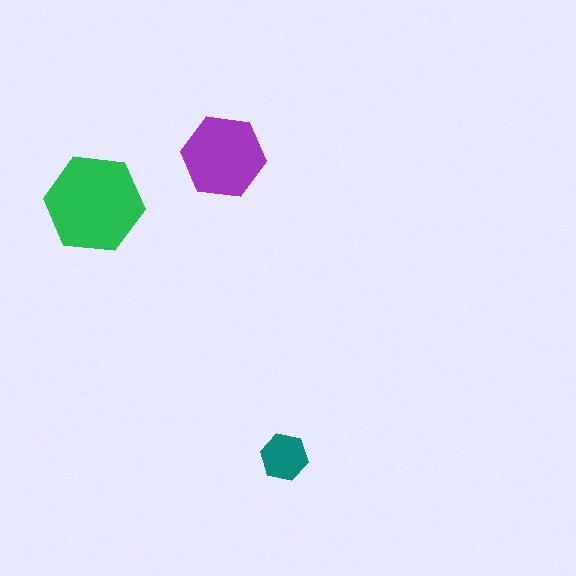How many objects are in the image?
There are 3 objects in the image.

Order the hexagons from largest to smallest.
the green one, the purple one, the teal one.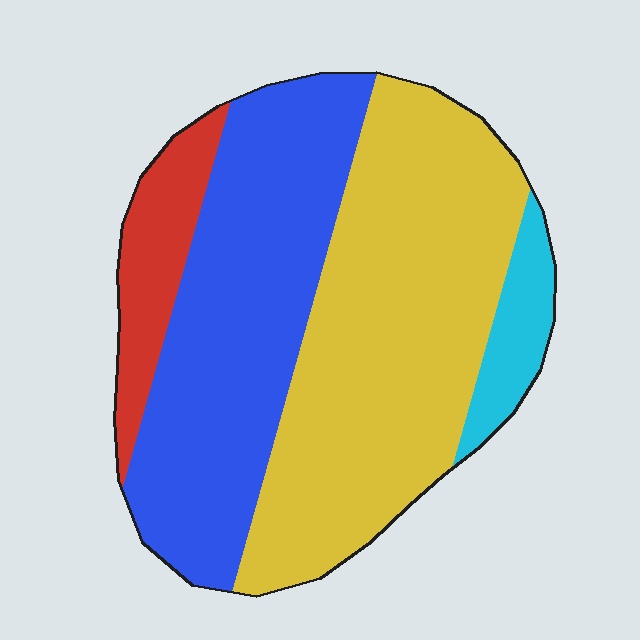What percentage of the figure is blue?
Blue covers 37% of the figure.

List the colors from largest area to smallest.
From largest to smallest: yellow, blue, red, cyan.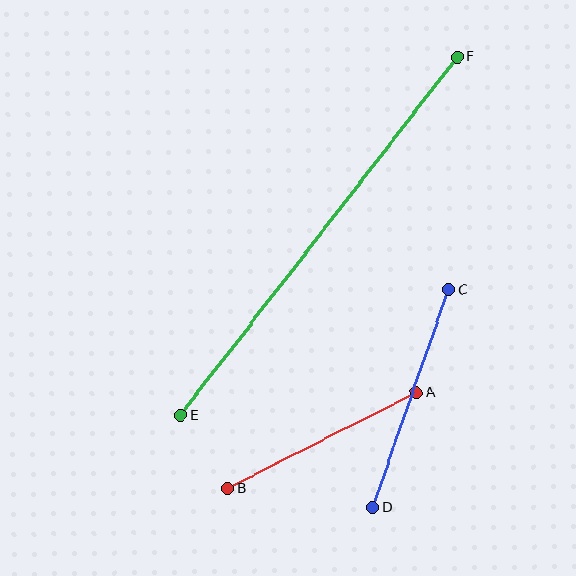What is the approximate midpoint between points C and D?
The midpoint is at approximately (411, 398) pixels.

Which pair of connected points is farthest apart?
Points E and F are farthest apart.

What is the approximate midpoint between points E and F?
The midpoint is at approximately (319, 236) pixels.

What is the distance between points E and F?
The distance is approximately 453 pixels.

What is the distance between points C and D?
The distance is approximately 231 pixels.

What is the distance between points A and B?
The distance is approximately 211 pixels.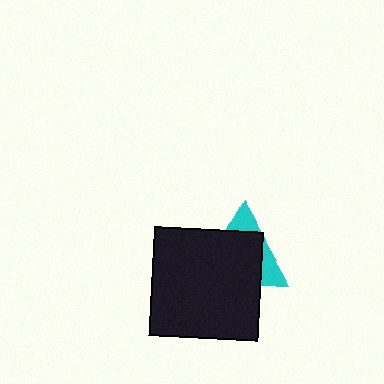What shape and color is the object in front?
The object in front is a black square.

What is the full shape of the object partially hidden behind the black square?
The partially hidden object is a cyan triangle.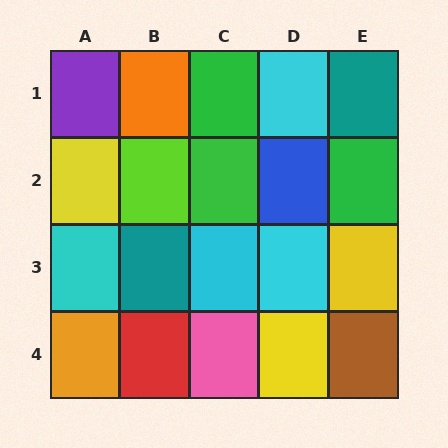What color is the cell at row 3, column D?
Cyan.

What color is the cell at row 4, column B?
Red.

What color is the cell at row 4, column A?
Orange.